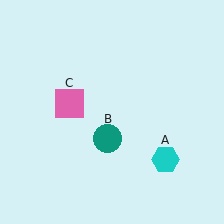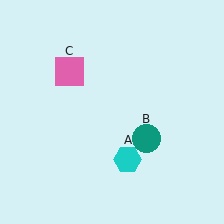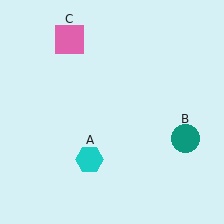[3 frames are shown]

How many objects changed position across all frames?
3 objects changed position: cyan hexagon (object A), teal circle (object B), pink square (object C).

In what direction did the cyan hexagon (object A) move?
The cyan hexagon (object A) moved left.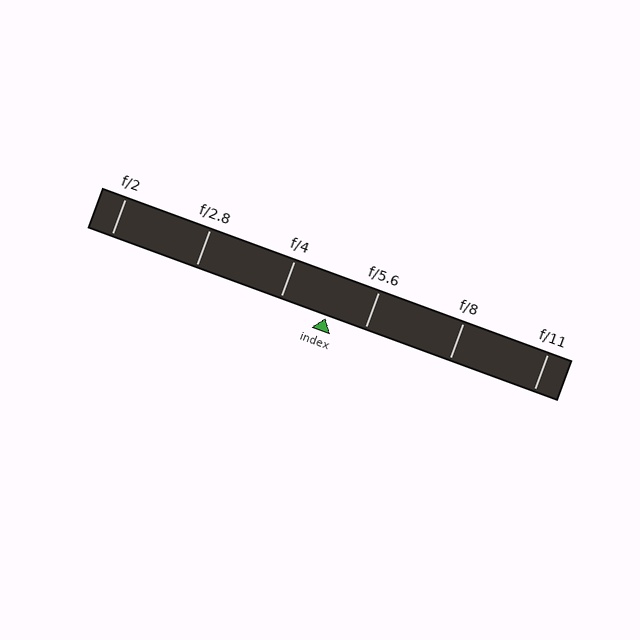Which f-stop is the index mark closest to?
The index mark is closest to f/5.6.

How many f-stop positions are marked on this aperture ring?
There are 6 f-stop positions marked.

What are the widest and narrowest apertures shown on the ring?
The widest aperture shown is f/2 and the narrowest is f/11.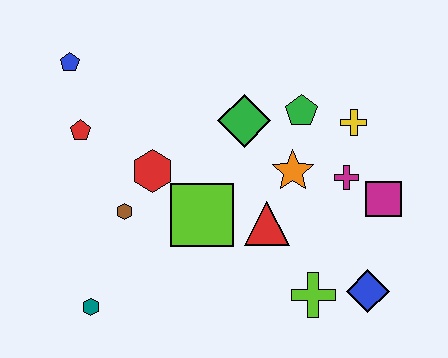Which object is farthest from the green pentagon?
The teal hexagon is farthest from the green pentagon.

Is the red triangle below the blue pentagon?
Yes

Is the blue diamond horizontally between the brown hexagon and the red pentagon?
No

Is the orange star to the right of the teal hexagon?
Yes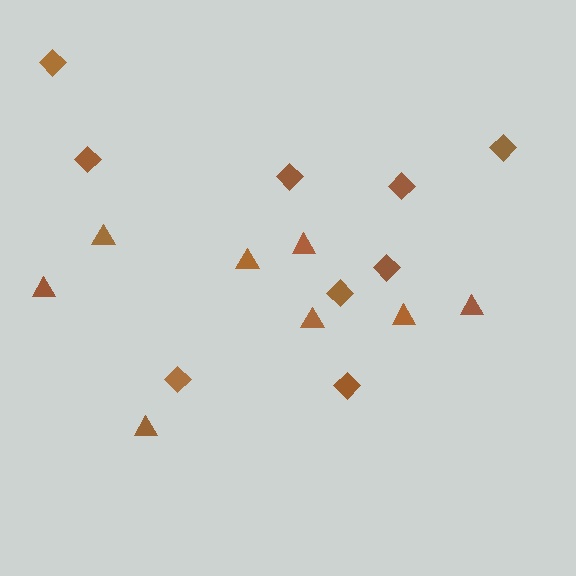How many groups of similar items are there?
There are 2 groups: one group of diamonds (9) and one group of triangles (8).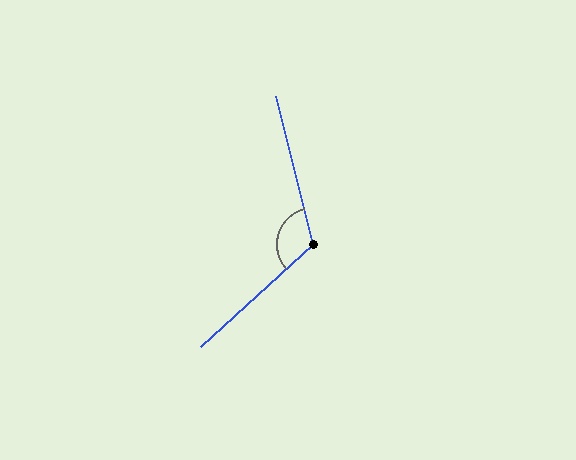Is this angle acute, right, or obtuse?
It is obtuse.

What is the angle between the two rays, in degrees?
Approximately 118 degrees.